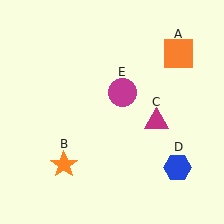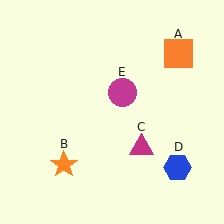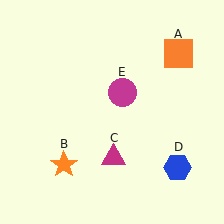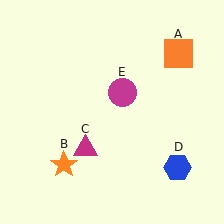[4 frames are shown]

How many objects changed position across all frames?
1 object changed position: magenta triangle (object C).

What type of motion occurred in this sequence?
The magenta triangle (object C) rotated clockwise around the center of the scene.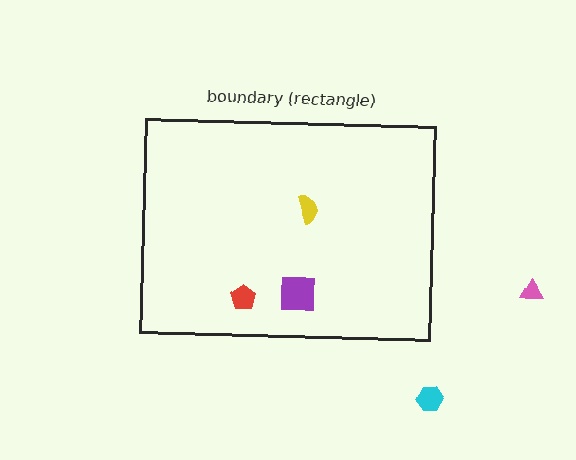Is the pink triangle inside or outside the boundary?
Outside.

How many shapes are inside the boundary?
3 inside, 2 outside.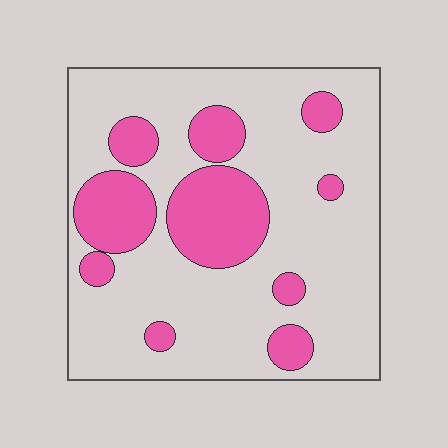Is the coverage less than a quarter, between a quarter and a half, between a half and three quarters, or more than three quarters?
Between a quarter and a half.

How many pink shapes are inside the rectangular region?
10.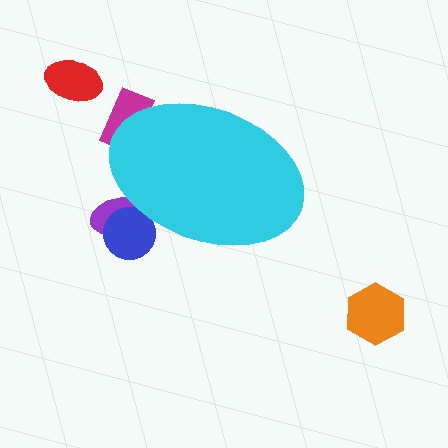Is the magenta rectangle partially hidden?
Yes, the magenta rectangle is partially hidden behind the cyan ellipse.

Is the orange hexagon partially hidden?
No, the orange hexagon is fully visible.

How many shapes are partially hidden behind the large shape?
3 shapes are partially hidden.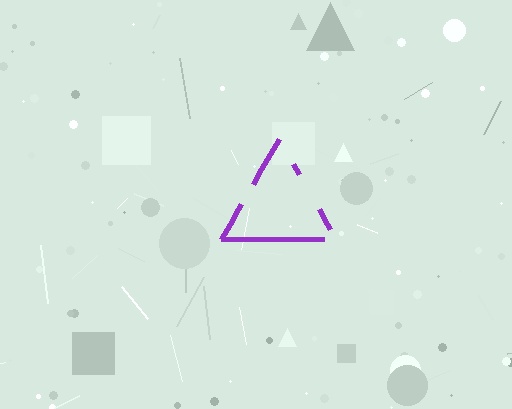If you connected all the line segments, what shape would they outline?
They would outline a triangle.